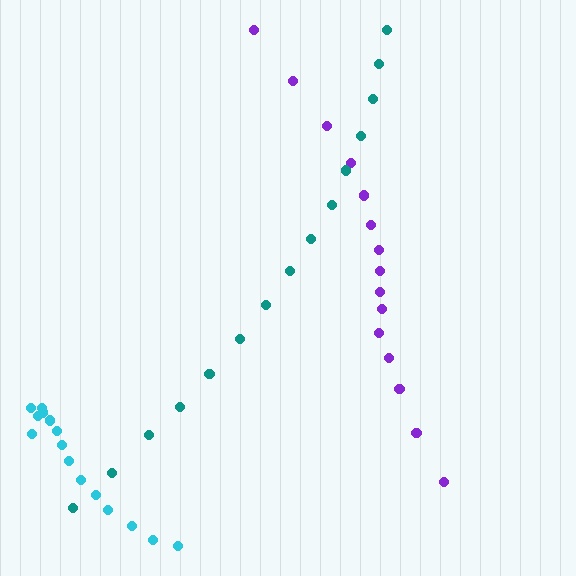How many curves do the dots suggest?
There are 3 distinct paths.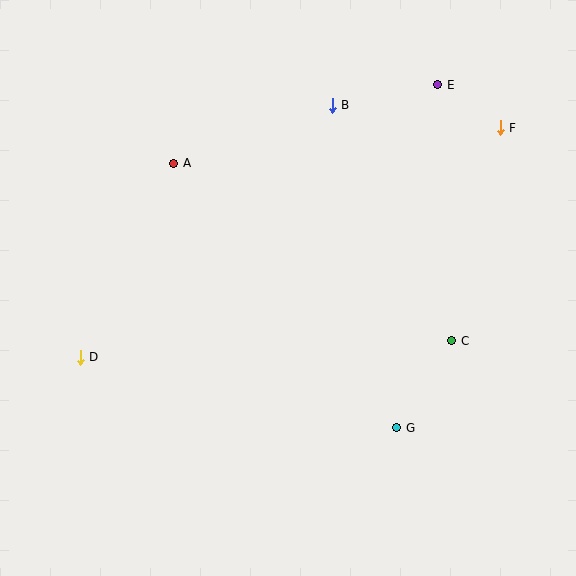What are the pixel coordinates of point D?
Point D is at (80, 357).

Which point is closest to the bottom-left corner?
Point D is closest to the bottom-left corner.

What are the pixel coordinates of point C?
Point C is at (452, 341).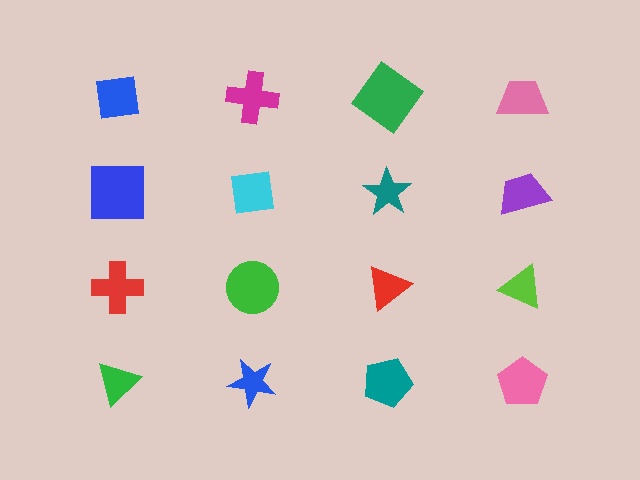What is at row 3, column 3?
A red triangle.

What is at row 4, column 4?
A pink pentagon.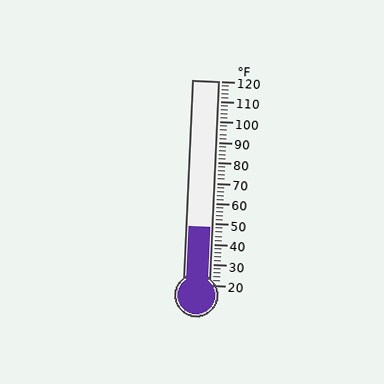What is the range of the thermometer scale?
The thermometer scale ranges from 20°F to 120°F.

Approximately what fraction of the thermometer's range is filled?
The thermometer is filled to approximately 30% of its range.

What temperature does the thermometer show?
The thermometer shows approximately 48°F.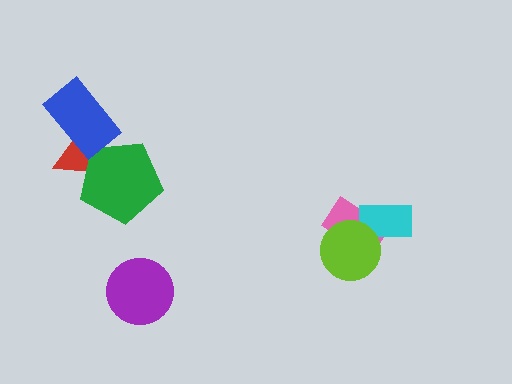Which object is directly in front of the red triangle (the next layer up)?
The green pentagon is directly in front of the red triangle.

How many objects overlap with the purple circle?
0 objects overlap with the purple circle.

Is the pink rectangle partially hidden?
Yes, it is partially covered by another shape.